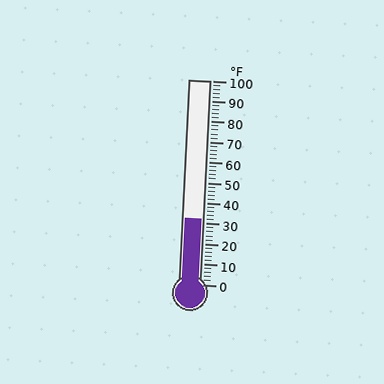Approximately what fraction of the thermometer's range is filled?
The thermometer is filled to approximately 30% of its range.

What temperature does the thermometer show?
The thermometer shows approximately 32°F.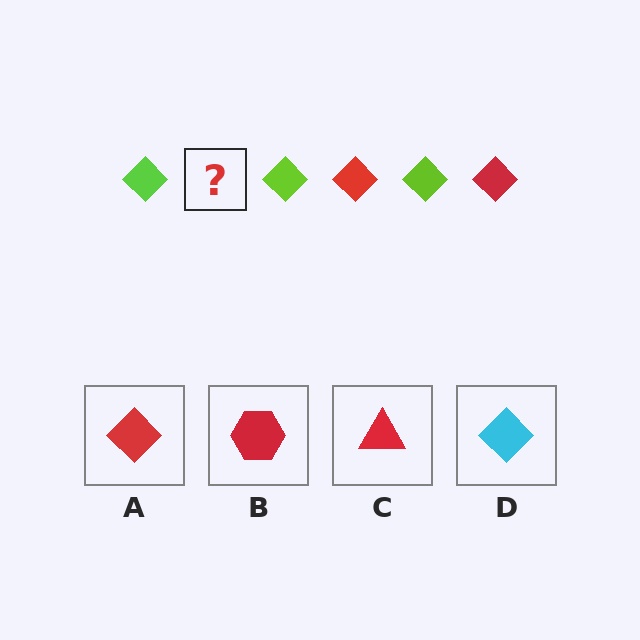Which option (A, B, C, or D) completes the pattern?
A.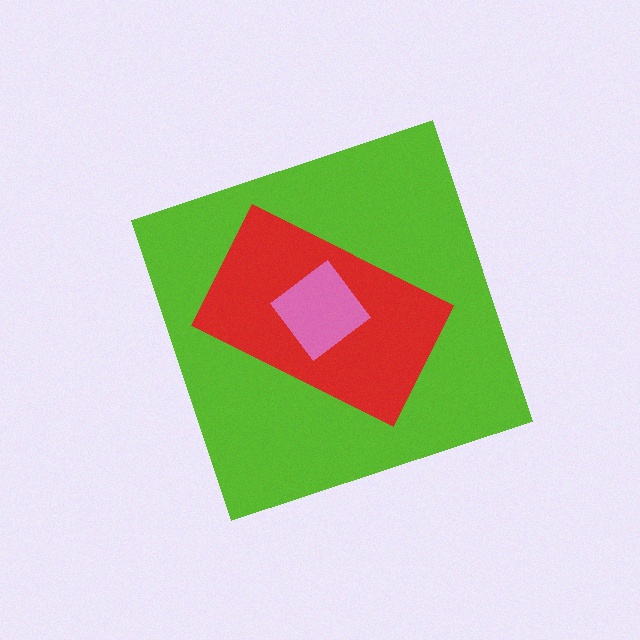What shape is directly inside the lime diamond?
The red rectangle.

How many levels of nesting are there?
3.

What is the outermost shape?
The lime diamond.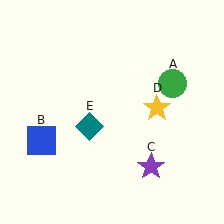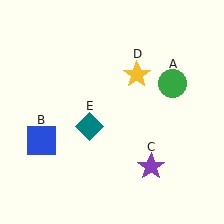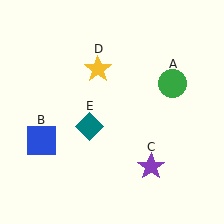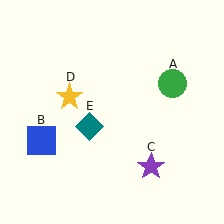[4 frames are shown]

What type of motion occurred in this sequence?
The yellow star (object D) rotated counterclockwise around the center of the scene.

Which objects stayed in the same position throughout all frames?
Green circle (object A) and blue square (object B) and purple star (object C) and teal diamond (object E) remained stationary.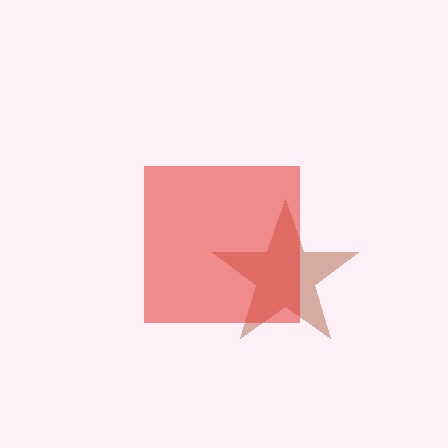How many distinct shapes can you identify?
There are 2 distinct shapes: a brown star, a red square.